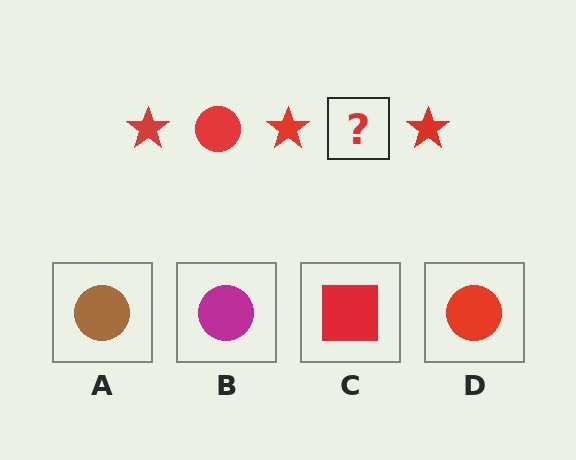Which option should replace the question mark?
Option D.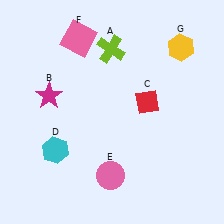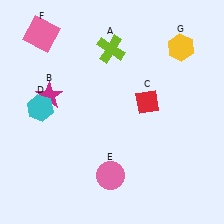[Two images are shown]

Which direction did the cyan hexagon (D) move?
The cyan hexagon (D) moved up.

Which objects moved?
The objects that moved are: the cyan hexagon (D), the pink square (F).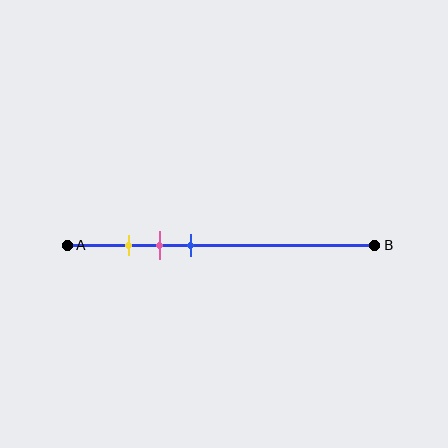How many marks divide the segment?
There are 3 marks dividing the segment.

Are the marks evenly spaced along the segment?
Yes, the marks are approximately evenly spaced.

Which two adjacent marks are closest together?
The yellow and pink marks are the closest adjacent pair.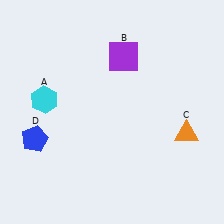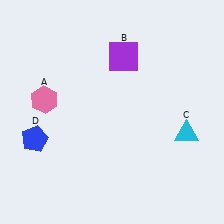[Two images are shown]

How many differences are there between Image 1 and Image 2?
There are 2 differences between the two images.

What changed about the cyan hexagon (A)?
In Image 1, A is cyan. In Image 2, it changed to pink.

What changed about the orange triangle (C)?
In Image 1, C is orange. In Image 2, it changed to cyan.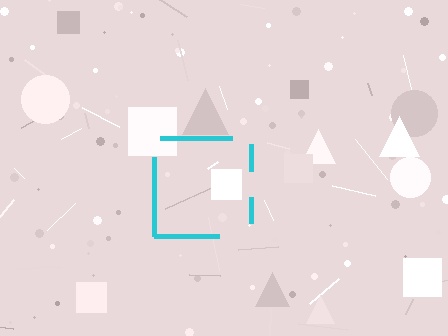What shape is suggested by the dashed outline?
The dashed outline suggests a square.